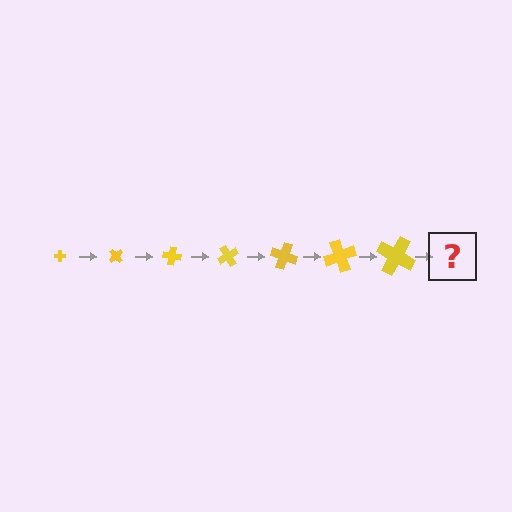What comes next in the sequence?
The next element should be a cross, larger than the previous one and rotated 350 degrees from the start.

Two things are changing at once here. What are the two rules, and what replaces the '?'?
The two rules are that the cross grows larger each step and it rotates 50 degrees each step. The '?' should be a cross, larger than the previous one and rotated 350 degrees from the start.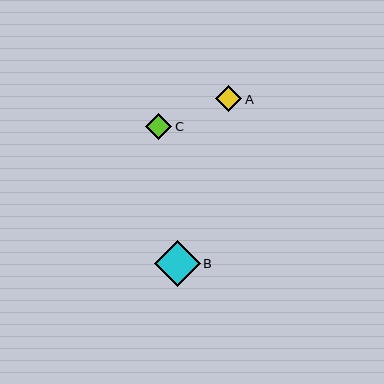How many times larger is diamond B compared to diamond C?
Diamond B is approximately 1.7 times the size of diamond C.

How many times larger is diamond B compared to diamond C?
Diamond B is approximately 1.7 times the size of diamond C.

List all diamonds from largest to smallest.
From largest to smallest: B, C, A.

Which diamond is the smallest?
Diamond A is the smallest with a size of approximately 26 pixels.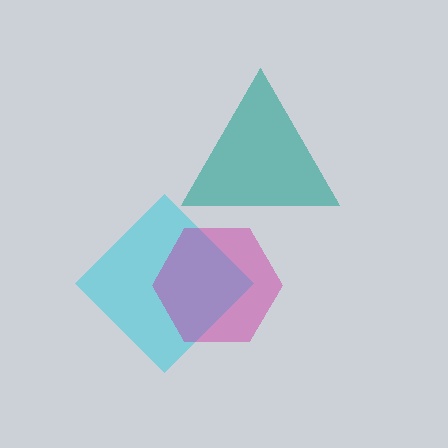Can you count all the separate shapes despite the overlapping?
Yes, there are 3 separate shapes.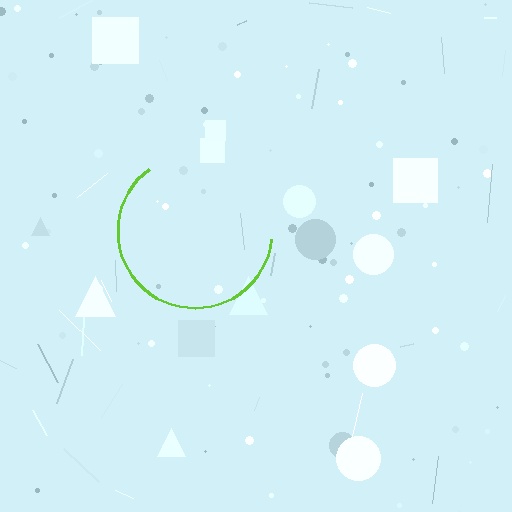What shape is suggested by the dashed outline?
The dashed outline suggests a circle.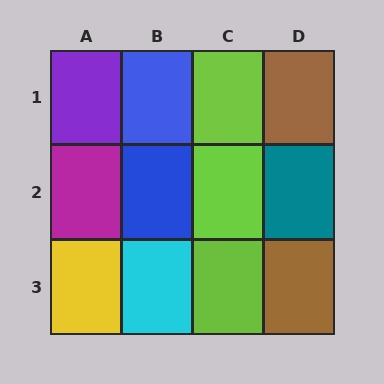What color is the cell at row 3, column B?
Cyan.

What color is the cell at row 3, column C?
Lime.